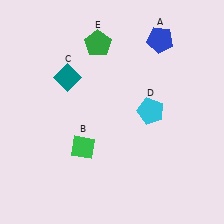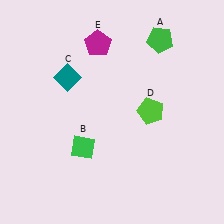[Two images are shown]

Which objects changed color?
A changed from blue to green. D changed from cyan to lime. E changed from green to magenta.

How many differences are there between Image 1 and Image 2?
There are 3 differences between the two images.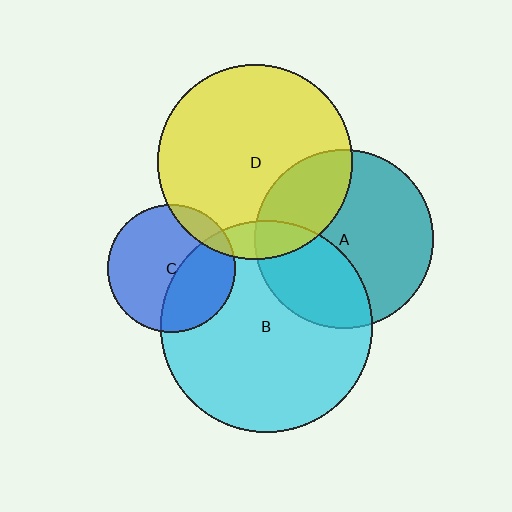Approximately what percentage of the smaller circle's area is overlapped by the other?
Approximately 10%.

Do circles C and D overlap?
Yes.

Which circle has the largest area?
Circle B (cyan).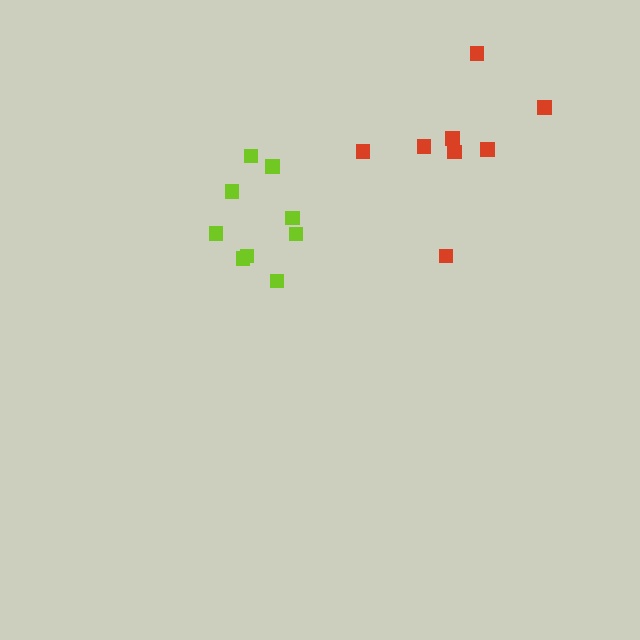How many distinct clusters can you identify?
There are 2 distinct clusters.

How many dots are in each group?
Group 1: 9 dots, Group 2: 8 dots (17 total).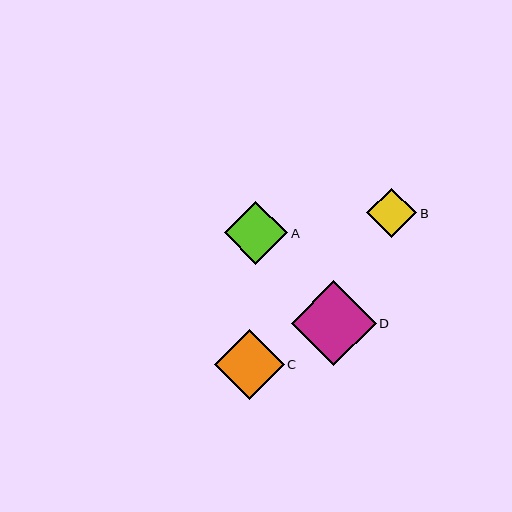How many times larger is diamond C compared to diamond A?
Diamond C is approximately 1.1 times the size of diamond A.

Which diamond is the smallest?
Diamond B is the smallest with a size of approximately 50 pixels.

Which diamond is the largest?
Diamond D is the largest with a size of approximately 85 pixels.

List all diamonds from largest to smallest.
From largest to smallest: D, C, A, B.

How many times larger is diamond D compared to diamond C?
Diamond D is approximately 1.2 times the size of diamond C.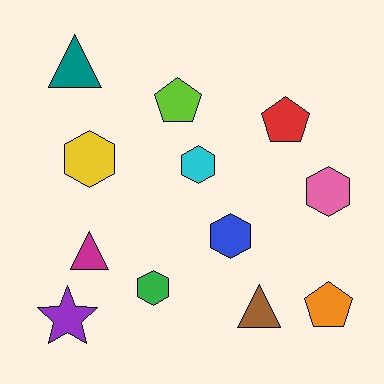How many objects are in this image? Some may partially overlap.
There are 12 objects.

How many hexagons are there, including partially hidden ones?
There are 5 hexagons.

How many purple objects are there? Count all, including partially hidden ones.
There is 1 purple object.